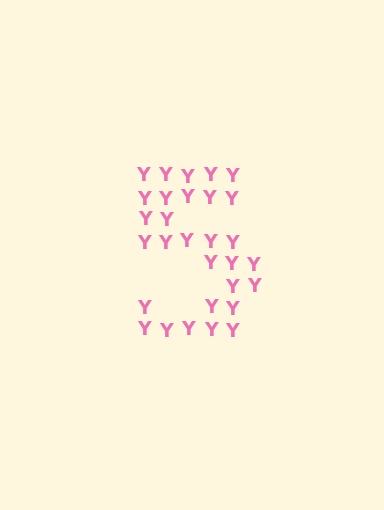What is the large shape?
The large shape is the digit 5.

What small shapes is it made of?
It is made of small letter Y's.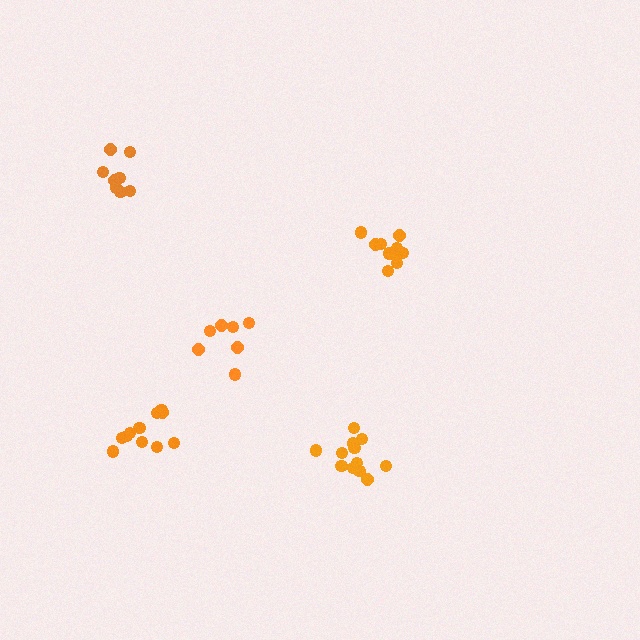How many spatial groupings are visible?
There are 5 spatial groupings.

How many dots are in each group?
Group 1: 12 dots, Group 2: 8 dots, Group 3: 7 dots, Group 4: 11 dots, Group 5: 11 dots (49 total).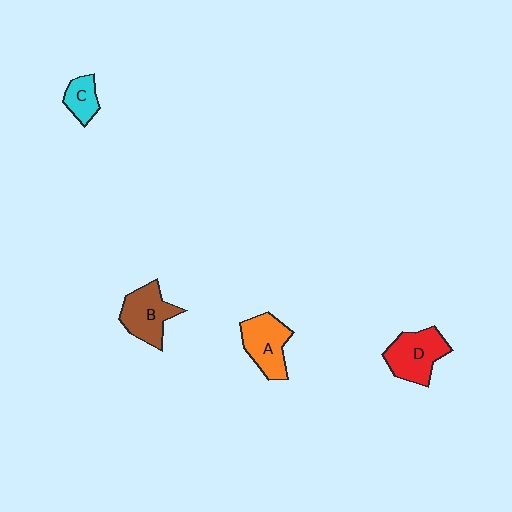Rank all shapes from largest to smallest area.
From largest to smallest: D (red), A (orange), B (brown), C (cyan).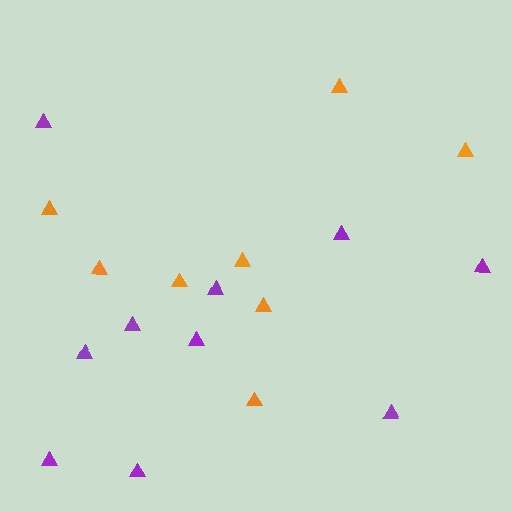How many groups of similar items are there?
There are 2 groups: one group of purple triangles (10) and one group of orange triangles (8).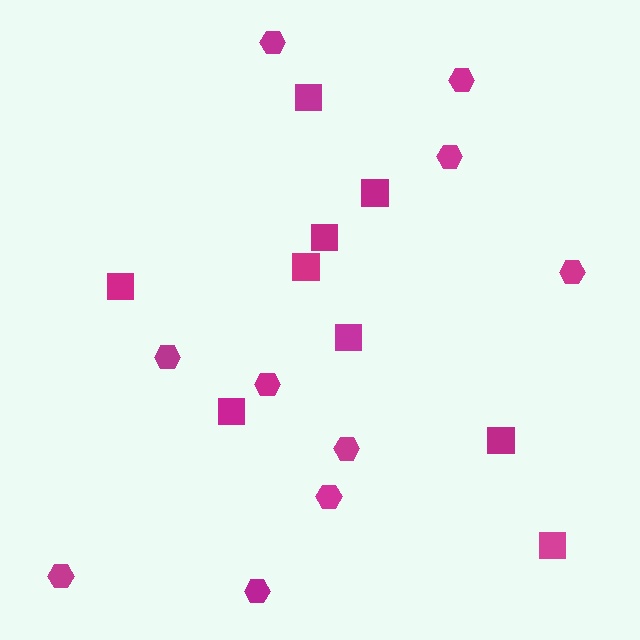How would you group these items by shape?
There are 2 groups: one group of hexagons (10) and one group of squares (9).